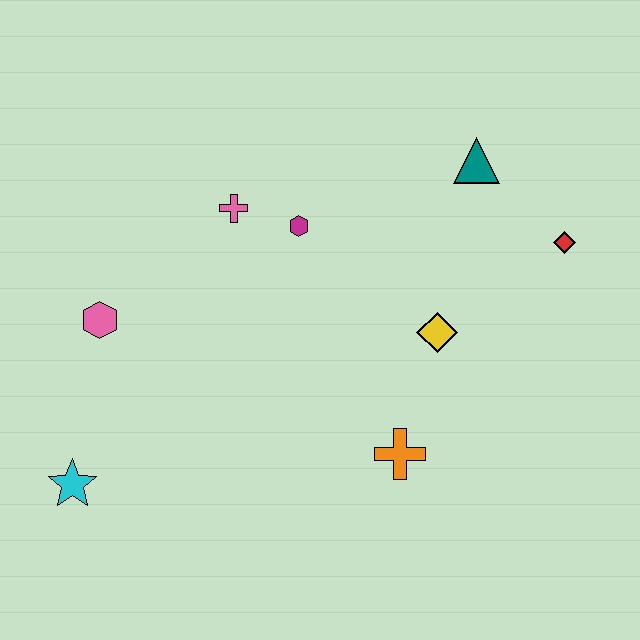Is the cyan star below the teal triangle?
Yes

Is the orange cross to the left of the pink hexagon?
No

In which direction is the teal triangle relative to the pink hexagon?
The teal triangle is to the right of the pink hexagon.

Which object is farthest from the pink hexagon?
The red diamond is farthest from the pink hexagon.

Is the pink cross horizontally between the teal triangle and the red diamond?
No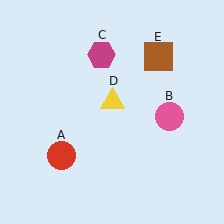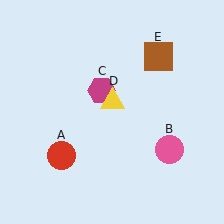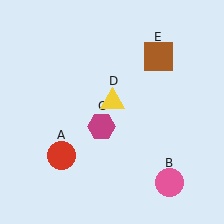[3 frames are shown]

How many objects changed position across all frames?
2 objects changed position: pink circle (object B), magenta hexagon (object C).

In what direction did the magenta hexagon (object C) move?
The magenta hexagon (object C) moved down.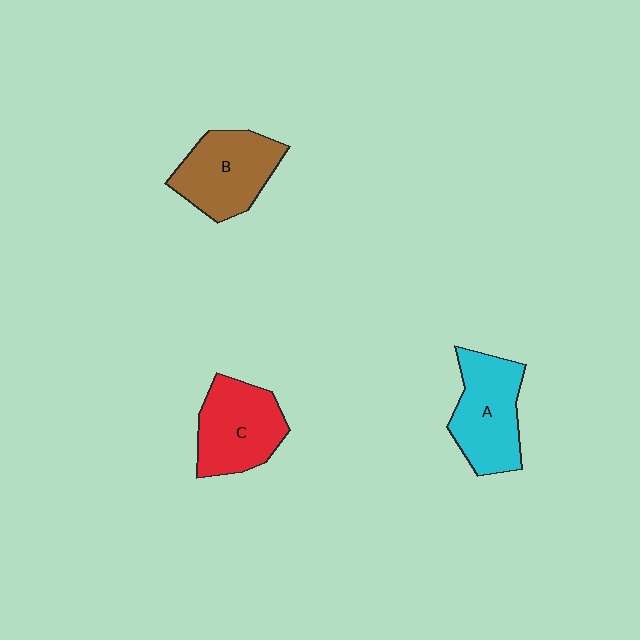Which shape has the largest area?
Shape A (cyan).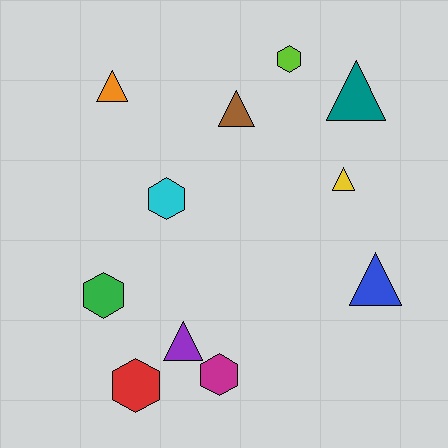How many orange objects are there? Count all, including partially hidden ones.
There is 1 orange object.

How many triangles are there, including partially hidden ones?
There are 6 triangles.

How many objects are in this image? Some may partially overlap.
There are 11 objects.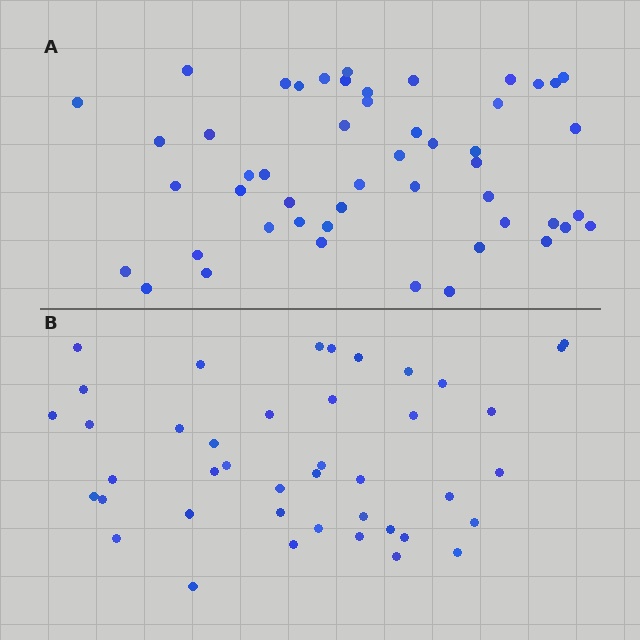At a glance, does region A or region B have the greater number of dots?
Region A (the top region) has more dots.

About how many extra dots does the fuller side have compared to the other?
Region A has roughly 8 or so more dots than region B.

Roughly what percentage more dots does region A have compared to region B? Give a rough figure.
About 20% more.